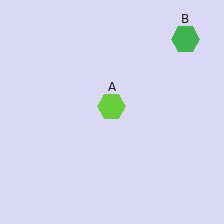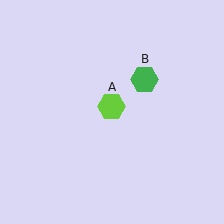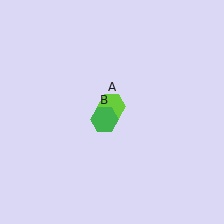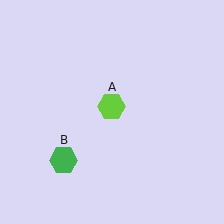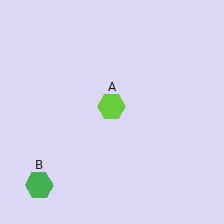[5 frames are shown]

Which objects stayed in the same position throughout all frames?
Lime hexagon (object A) remained stationary.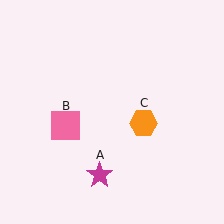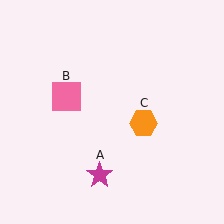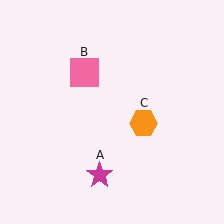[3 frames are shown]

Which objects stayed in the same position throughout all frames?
Magenta star (object A) and orange hexagon (object C) remained stationary.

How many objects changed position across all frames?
1 object changed position: pink square (object B).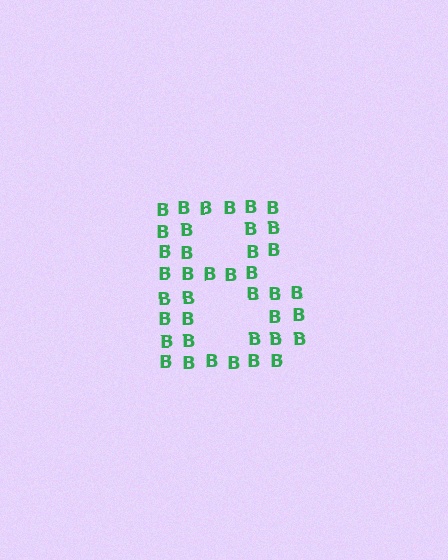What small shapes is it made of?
It is made of small letter B's.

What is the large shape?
The large shape is the letter B.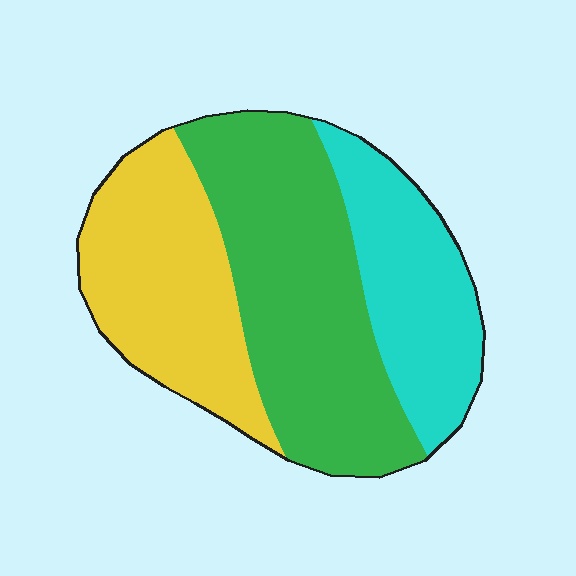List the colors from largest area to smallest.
From largest to smallest: green, yellow, cyan.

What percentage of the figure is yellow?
Yellow covers 31% of the figure.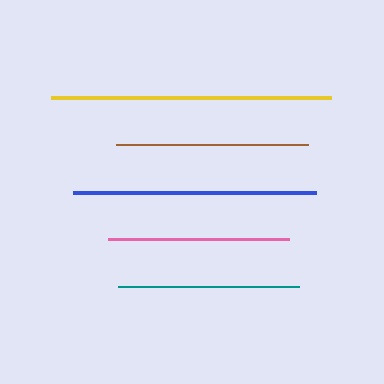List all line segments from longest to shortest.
From longest to shortest: yellow, blue, brown, pink, teal.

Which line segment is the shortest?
The teal line is the shortest at approximately 181 pixels.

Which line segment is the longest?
The yellow line is the longest at approximately 280 pixels.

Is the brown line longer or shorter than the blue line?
The blue line is longer than the brown line.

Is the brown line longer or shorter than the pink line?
The brown line is longer than the pink line.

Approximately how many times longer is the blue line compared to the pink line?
The blue line is approximately 1.3 times the length of the pink line.